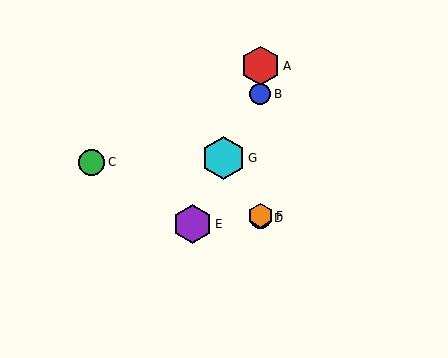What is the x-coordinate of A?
Object A is at x≈260.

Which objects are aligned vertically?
Objects A, B, D, F are aligned vertically.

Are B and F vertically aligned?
Yes, both are at x≈260.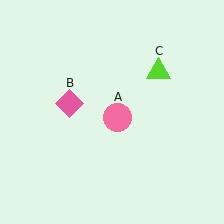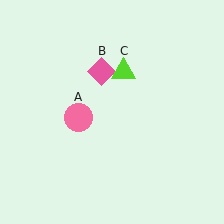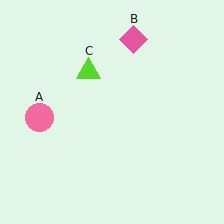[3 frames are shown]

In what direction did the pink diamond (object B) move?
The pink diamond (object B) moved up and to the right.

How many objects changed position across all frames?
3 objects changed position: pink circle (object A), pink diamond (object B), lime triangle (object C).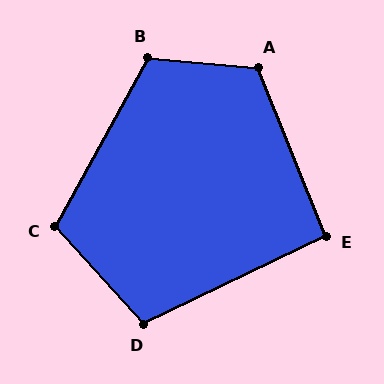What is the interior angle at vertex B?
Approximately 114 degrees (obtuse).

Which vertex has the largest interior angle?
A, at approximately 117 degrees.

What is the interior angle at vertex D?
Approximately 106 degrees (obtuse).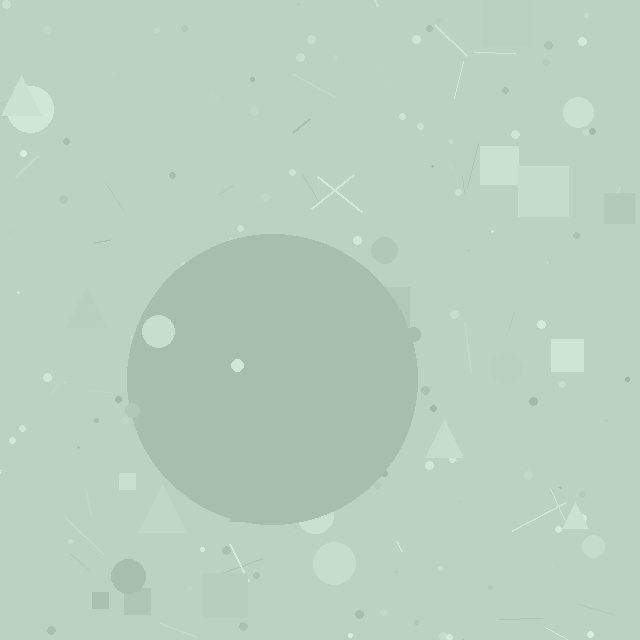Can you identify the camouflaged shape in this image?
The camouflaged shape is a circle.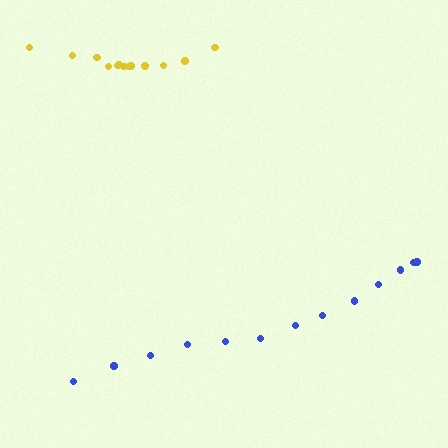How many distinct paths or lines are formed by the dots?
There are 2 distinct paths.